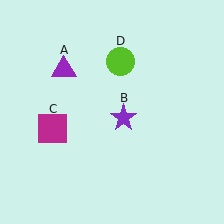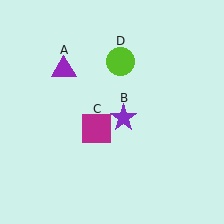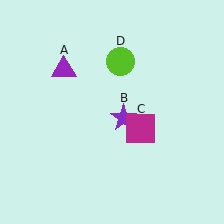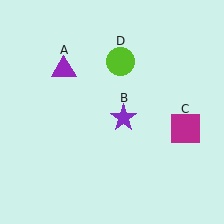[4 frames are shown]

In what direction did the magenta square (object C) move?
The magenta square (object C) moved right.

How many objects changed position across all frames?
1 object changed position: magenta square (object C).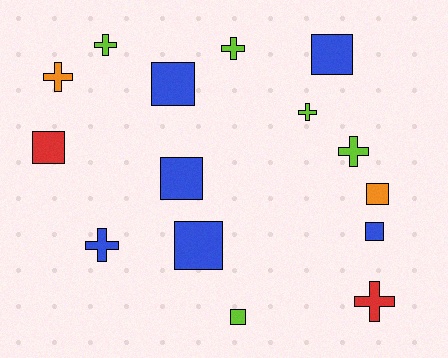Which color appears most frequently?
Blue, with 6 objects.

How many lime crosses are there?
There are 4 lime crosses.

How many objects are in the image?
There are 15 objects.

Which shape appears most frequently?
Square, with 8 objects.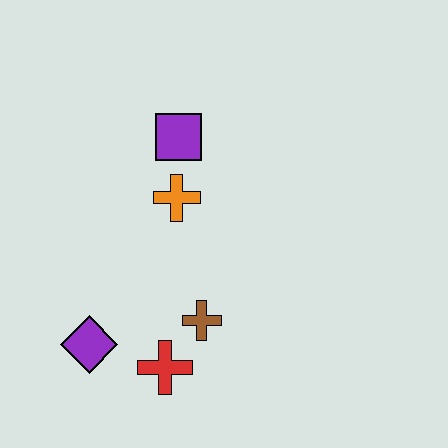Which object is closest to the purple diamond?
The red cross is closest to the purple diamond.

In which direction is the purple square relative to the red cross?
The purple square is above the red cross.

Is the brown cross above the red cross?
Yes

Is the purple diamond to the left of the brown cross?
Yes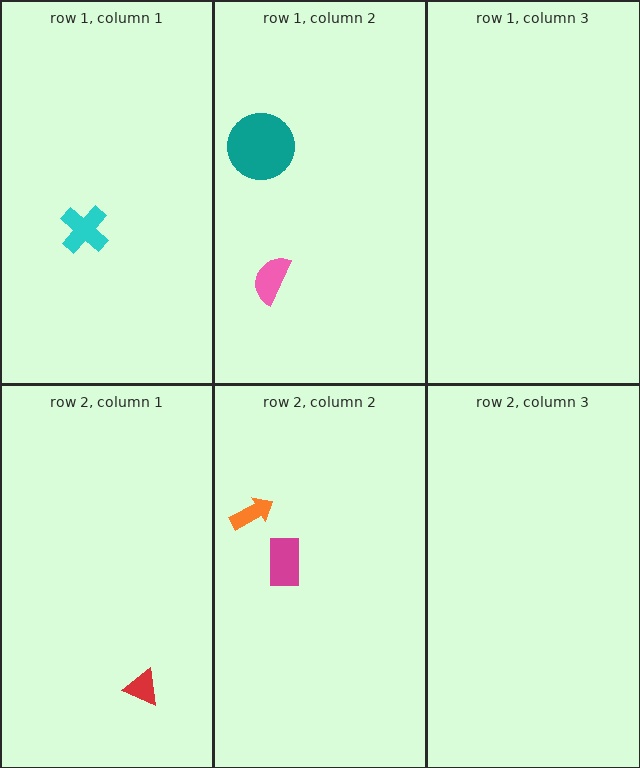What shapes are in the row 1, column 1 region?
The cyan cross.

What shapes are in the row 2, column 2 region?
The magenta rectangle, the orange arrow.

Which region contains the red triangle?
The row 2, column 1 region.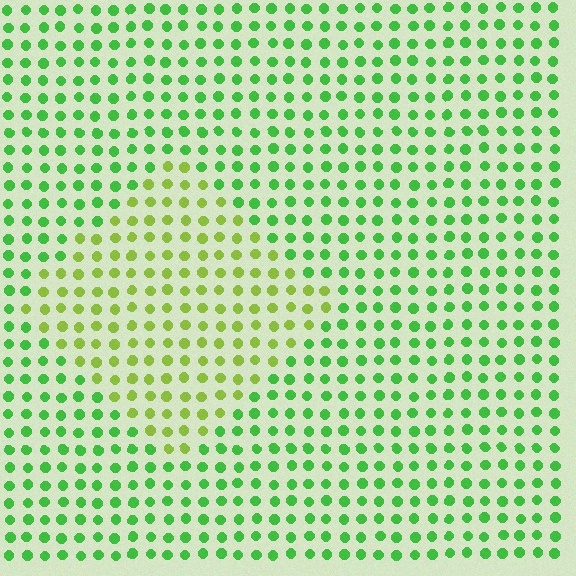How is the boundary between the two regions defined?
The boundary is defined purely by a slight shift in hue (about 36 degrees). Spacing, size, and orientation are identical on both sides.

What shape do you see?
I see a diamond.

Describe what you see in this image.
The image is filled with small green elements in a uniform arrangement. A diamond-shaped region is visible where the elements are tinted to a slightly different hue, forming a subtle color boundary.